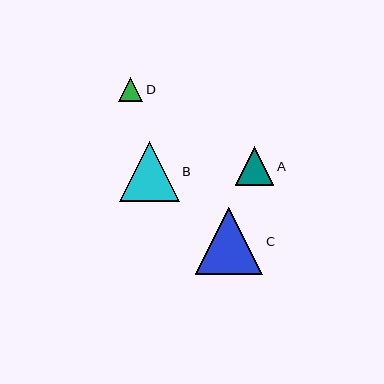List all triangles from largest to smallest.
From largest to smallest: C, B, A, D.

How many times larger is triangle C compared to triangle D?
Triangle C is approximately 2.8 times the size of triangle D.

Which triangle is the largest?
Triangle C is the largest with a size of approximately 68 pixels.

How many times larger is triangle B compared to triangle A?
Triangle B is approximately 1.5 times the size of triangle A.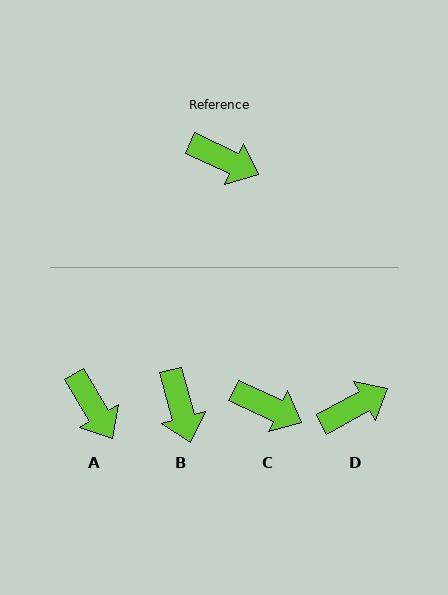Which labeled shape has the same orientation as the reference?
C.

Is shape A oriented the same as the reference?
No, it is off by about 34 degrees.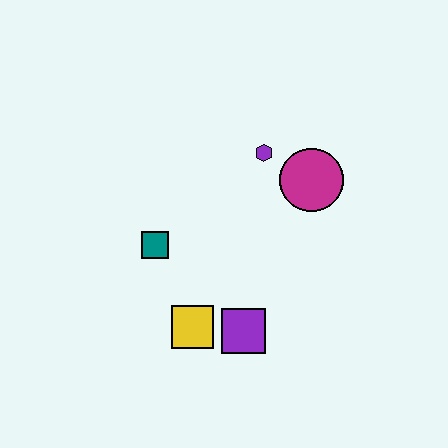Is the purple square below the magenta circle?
Yes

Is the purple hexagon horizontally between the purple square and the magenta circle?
Yes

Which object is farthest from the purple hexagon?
The yellow square is farthest from the purple hexagon.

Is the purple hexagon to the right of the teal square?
Yes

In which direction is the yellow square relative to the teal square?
The yellow square is below the teal square.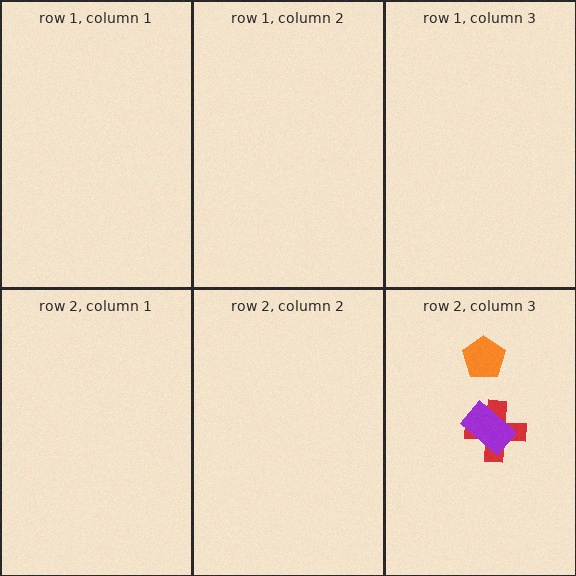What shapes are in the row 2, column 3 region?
The red cross, the orange pentagon, the purple rectangle.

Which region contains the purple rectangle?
The row 2, column 3 region.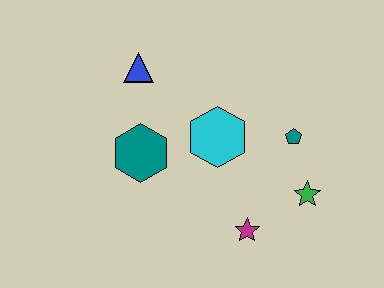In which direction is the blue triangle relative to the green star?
The blue triangle is to the left of the green star.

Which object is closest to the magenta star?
The green star is closest to the magenta star.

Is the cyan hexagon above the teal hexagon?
Yes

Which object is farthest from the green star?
The blue triangle is farthest from the green star.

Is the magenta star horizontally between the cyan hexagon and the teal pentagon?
Yes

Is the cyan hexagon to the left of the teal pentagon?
Yes